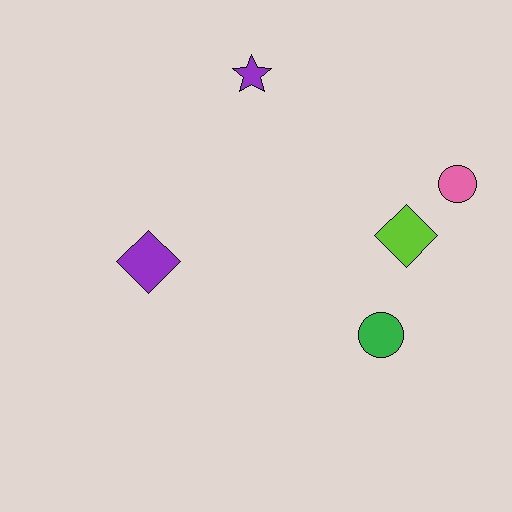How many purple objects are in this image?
There are 2 purple objects.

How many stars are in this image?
There is 1 star.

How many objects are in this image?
There are 5 objects.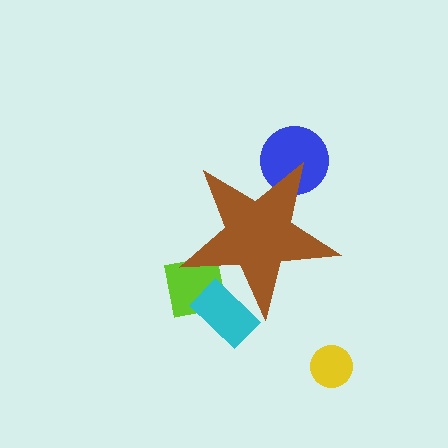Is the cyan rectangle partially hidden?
Yes, the cyan rectangle is partially hidden behind the brown star.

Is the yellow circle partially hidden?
No, the yellow circle is fully visible.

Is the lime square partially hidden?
Yes, the lime square is partially hidden behind the brown star.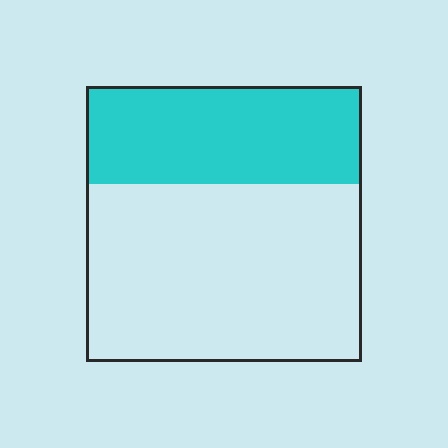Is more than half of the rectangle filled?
No.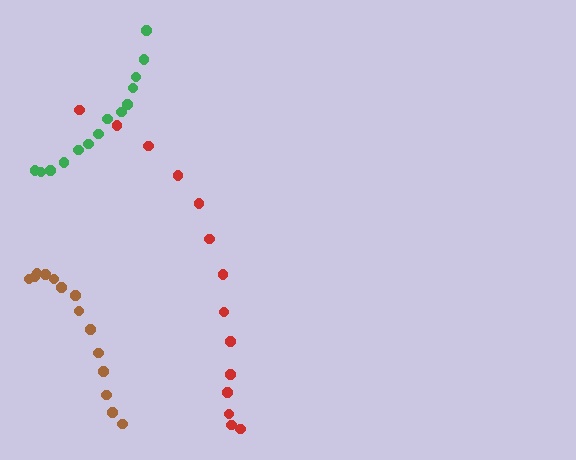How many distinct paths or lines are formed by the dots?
There are 3 distinct paths.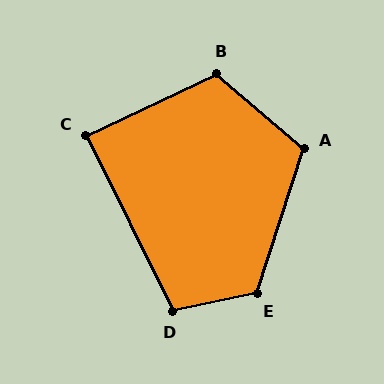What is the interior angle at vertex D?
Approximately 105 degrees (obtuse).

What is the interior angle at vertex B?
Approximately 114 degrees (obtuse).